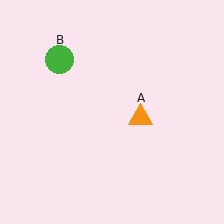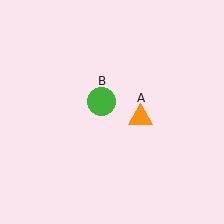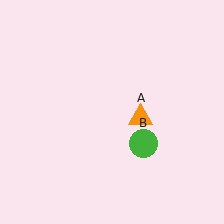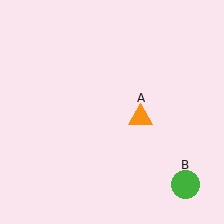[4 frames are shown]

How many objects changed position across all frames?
1 object changed position: green circle (object B).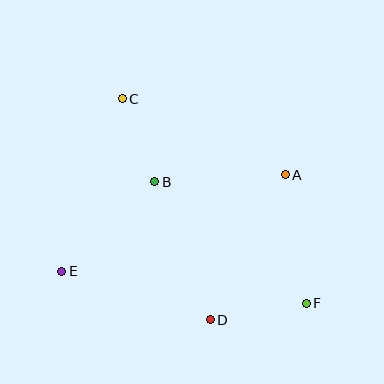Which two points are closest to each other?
Points B and C are closest to each other.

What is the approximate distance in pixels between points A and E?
The distance between A and E is approximately 244 pixels.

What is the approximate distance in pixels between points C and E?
The distance between C and E is approximately 183 pixels.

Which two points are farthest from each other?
Points C and F are farthest from each other.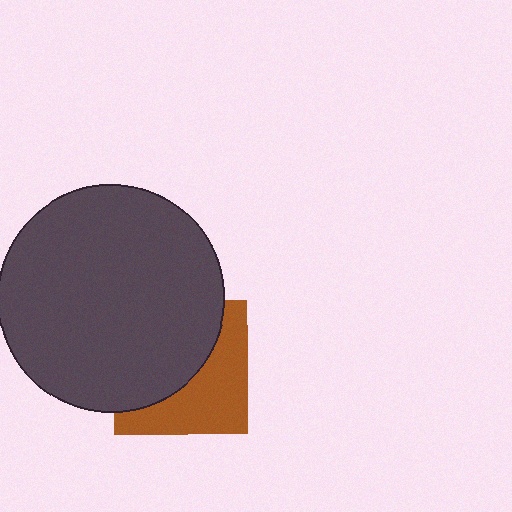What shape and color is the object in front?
The object in front is a dark gray circle.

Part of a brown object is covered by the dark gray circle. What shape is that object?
It is a square.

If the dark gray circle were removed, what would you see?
You would see the complete brown square.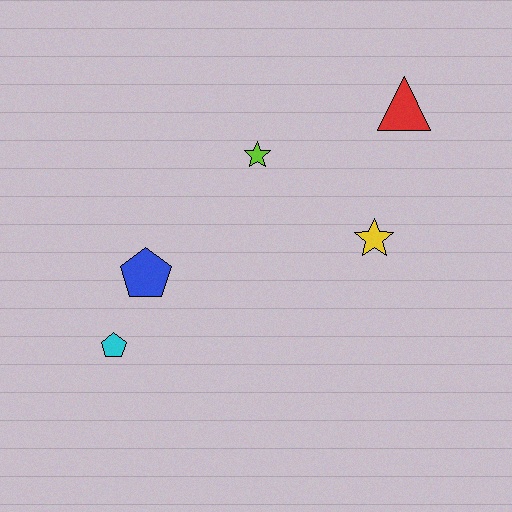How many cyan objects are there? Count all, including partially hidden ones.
There is 1 cyan object.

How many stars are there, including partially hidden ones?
There are 2 stars.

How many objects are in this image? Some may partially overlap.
There are 5 objects.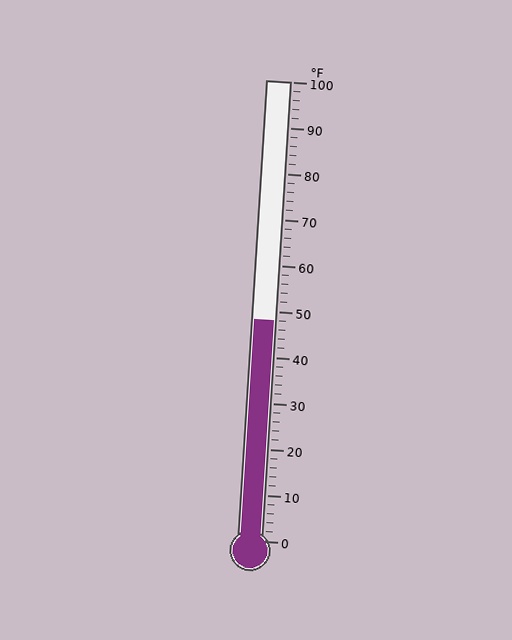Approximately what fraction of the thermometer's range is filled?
The thermometer is filled to approximately 50% of its range.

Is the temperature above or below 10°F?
The temperature is above 10°F.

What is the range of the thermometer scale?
The thermometer scale ranges from 0°F to 100°F.